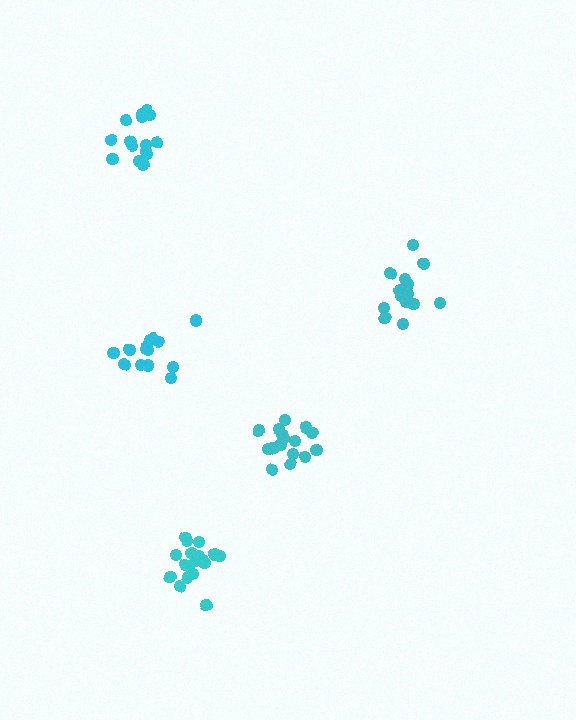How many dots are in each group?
Group 1: 14 dots, Group 2: 15 dots, Group 3: 18 dots, Group 4: 15 dots, Group 5: 16 dots (78 total).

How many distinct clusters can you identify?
There are 5 distinct clusters.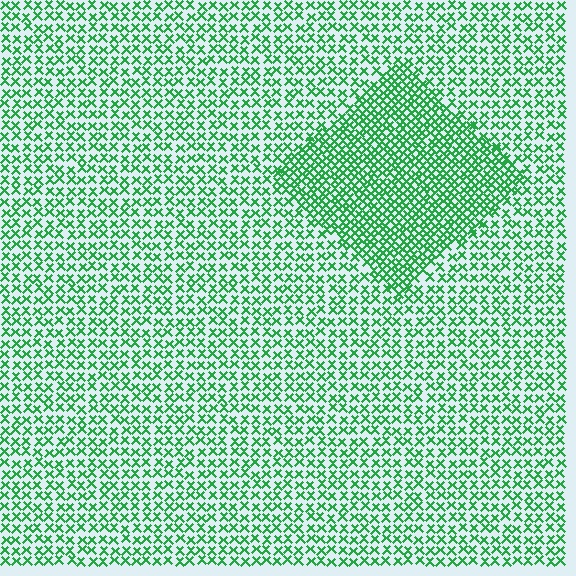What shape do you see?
I see a diamond.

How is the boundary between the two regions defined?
The boundary is defined by a change in element density (approximately 1.8x ratio). All elements are the same color, size, and shape.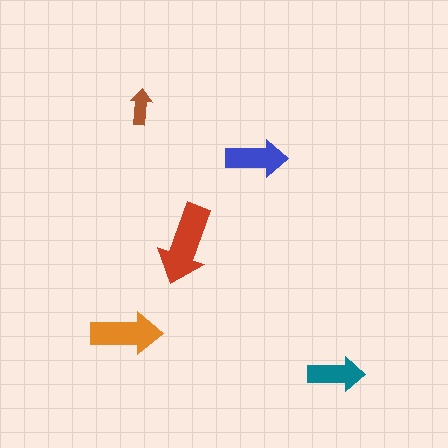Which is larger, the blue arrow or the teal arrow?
The blue one.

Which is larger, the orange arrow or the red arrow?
The red one.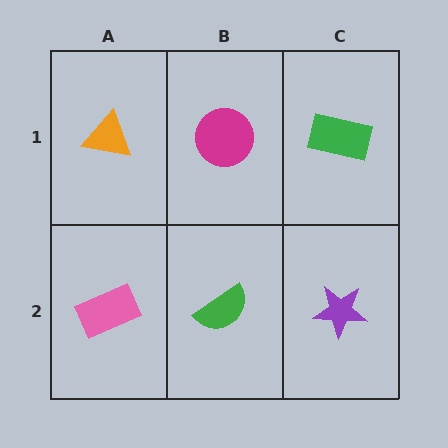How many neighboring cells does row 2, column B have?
3.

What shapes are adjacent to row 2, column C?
A green rectangle (row 1, column C), a green semicircle (row 2, column B).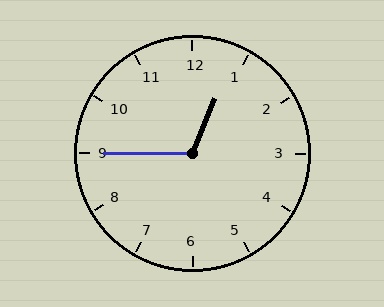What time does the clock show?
12:45.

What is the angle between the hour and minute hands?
Approximately 112 degrees.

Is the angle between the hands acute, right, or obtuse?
It is obtuse.